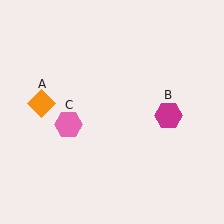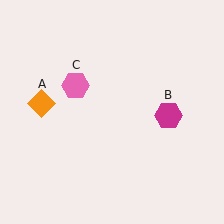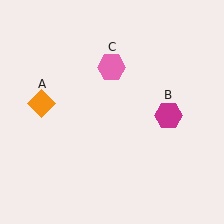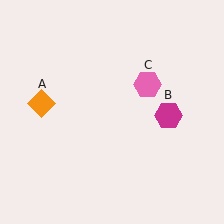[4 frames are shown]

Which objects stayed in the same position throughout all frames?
Orange diamond (object A) and magenta hexagon (object B) remained stationary.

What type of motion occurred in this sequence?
The pink hexagon (object C) rotated clockwise around the center of the scene.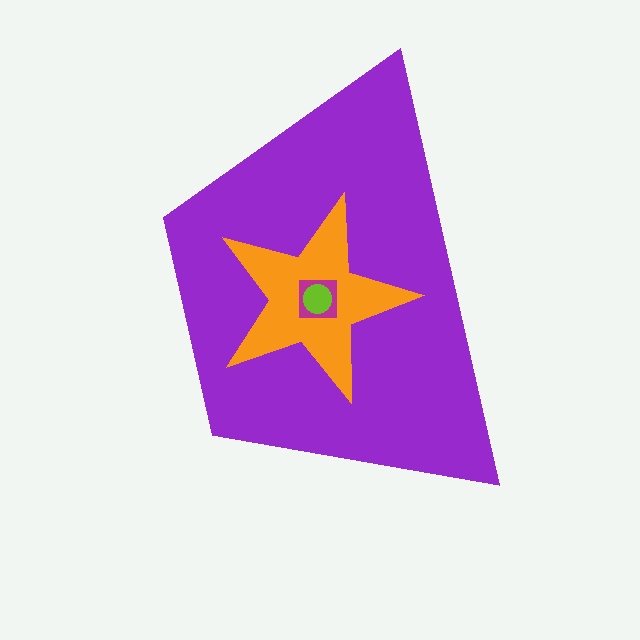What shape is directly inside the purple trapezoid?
The orange star.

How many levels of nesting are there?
4.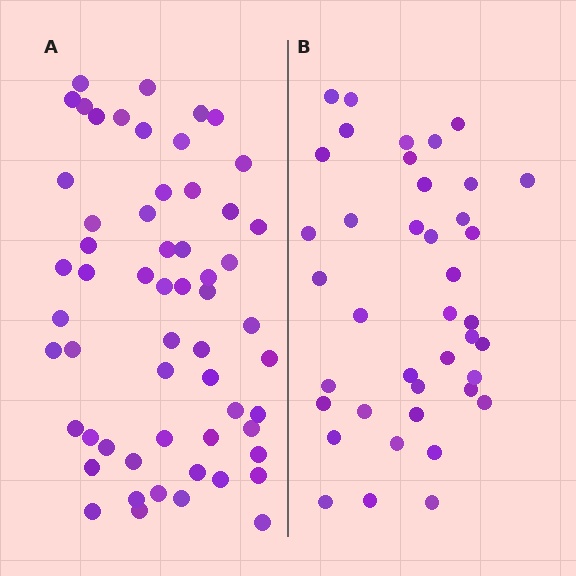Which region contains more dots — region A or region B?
Region A (the left region) has more dots.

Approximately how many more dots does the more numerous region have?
Region A has approximately 20 more dots than region B.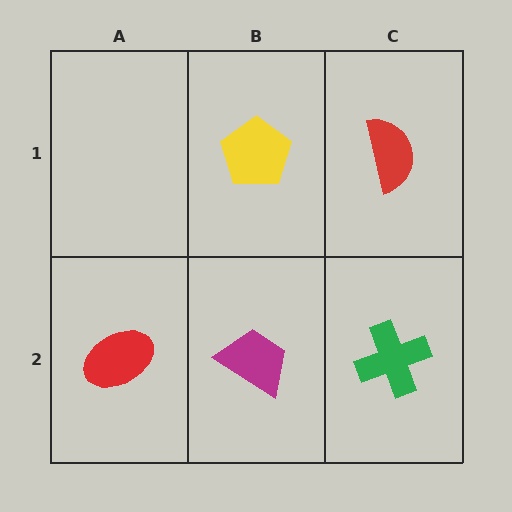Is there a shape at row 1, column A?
No, that cell is empty.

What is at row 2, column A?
A red ellipse.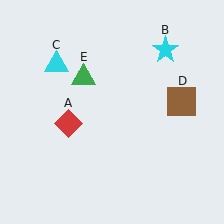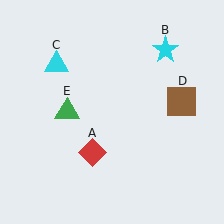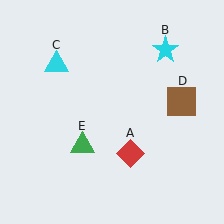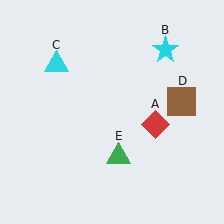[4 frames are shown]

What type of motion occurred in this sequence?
The red diamond (object A), green triangle (object E) rotated counterclockwise around the center of the scene.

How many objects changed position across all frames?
2 objects changed position: red diamond (object A), green triangle (object E).